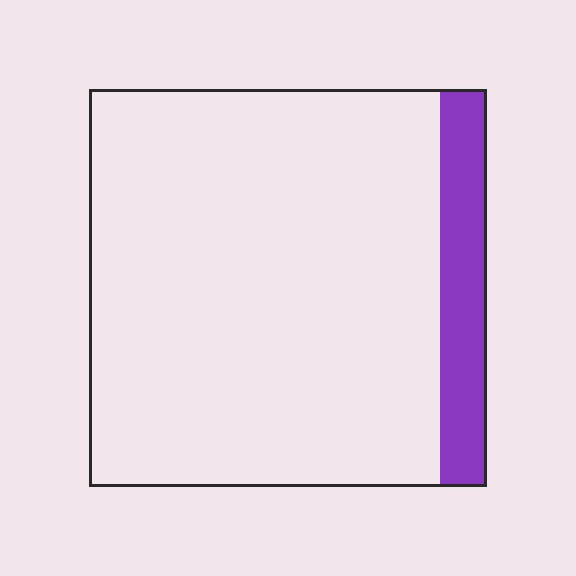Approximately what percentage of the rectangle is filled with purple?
Approximately 10%.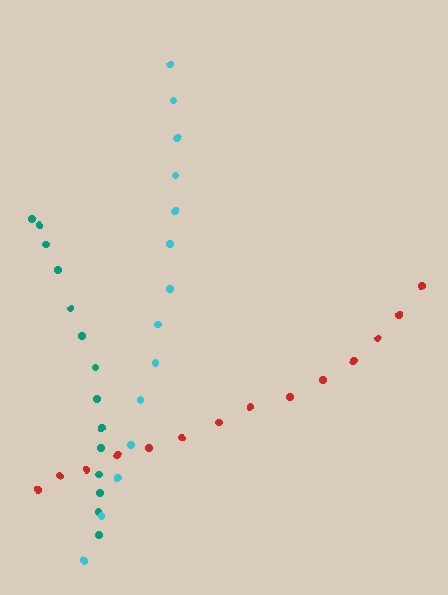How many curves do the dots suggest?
There are 3 distinct paths.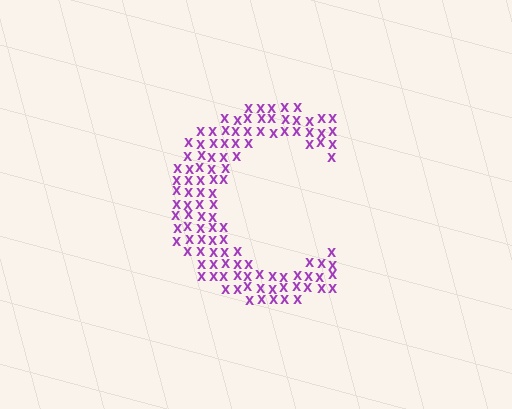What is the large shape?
The large shape is the letter C.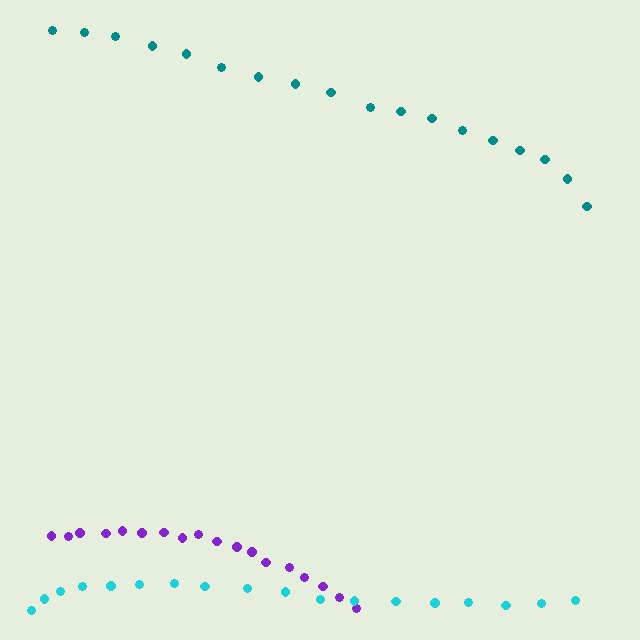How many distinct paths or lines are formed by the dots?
There are 3 distinct paths.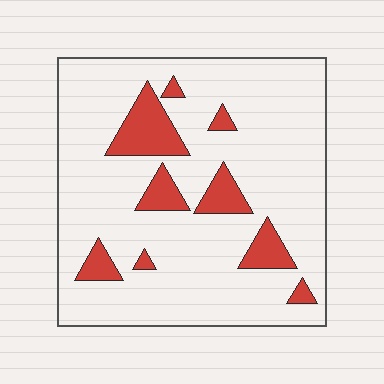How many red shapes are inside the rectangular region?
9.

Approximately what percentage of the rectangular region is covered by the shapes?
Approximately 15%.